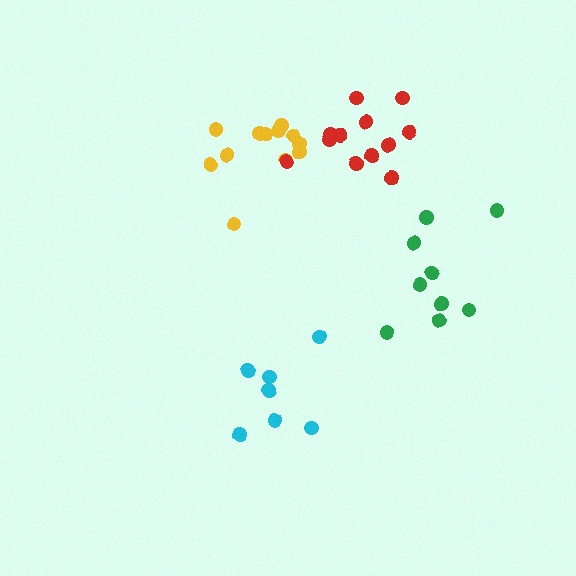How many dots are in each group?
Group 1: 7 dots, Group 2: 12 dots, Group 3: 9 dots, Group 4: 12 dots (40 total).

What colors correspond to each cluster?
The clusters are colored: cyan, yellow, green, red.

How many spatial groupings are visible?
There are 4 spatial groupings.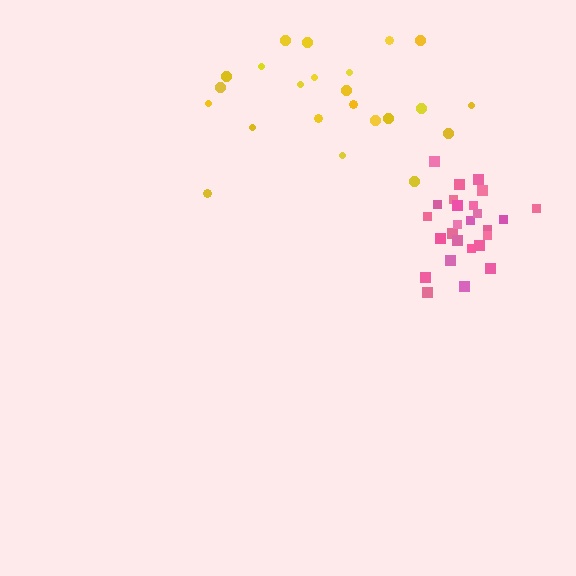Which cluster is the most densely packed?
Pink.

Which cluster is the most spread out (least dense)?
Yellow.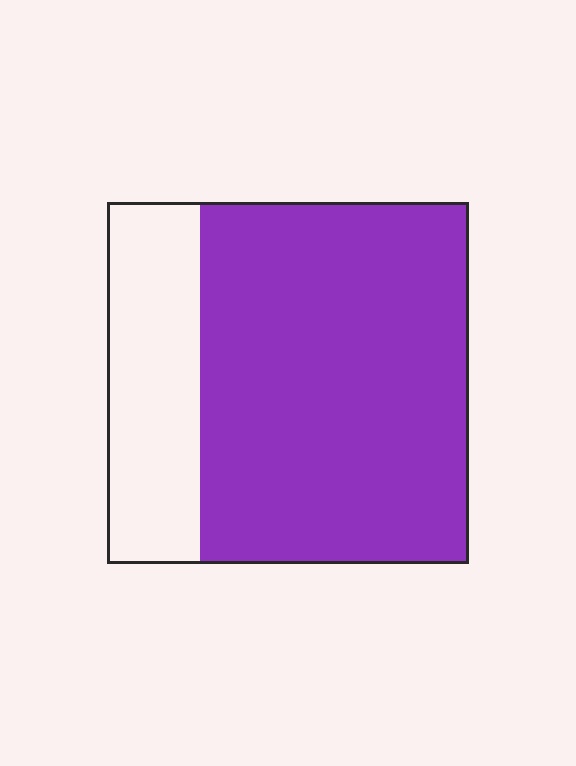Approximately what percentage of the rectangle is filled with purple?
Approximately 75%.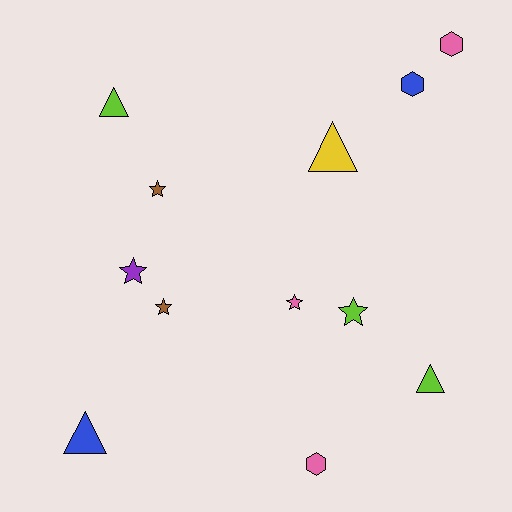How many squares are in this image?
There are no squares.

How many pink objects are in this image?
There are 3 pink objects.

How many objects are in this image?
There are 12 objects.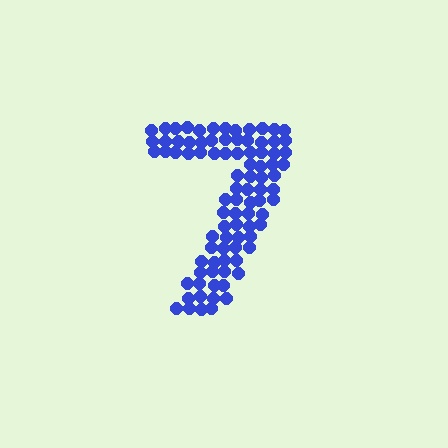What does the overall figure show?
The overall figure shows the digit 7.